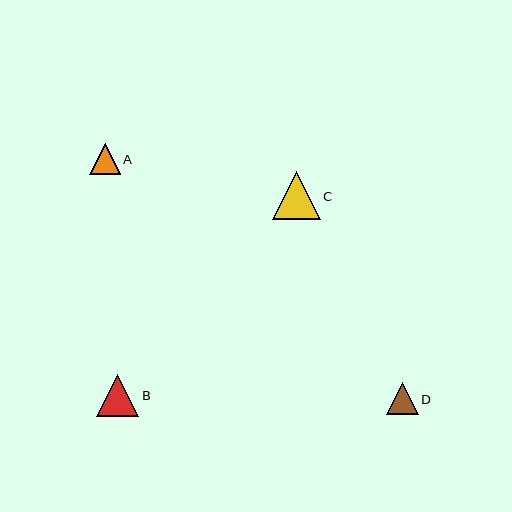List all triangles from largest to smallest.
From largest to smallest: C, B, D, A.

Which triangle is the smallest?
Triangle A is the smallest with a size of approximately 31 pixels.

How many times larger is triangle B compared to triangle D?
Triangle B is approximately 1.3 times the size of triangle D.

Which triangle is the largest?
Triangle C is the largest with a size of approximately 48 pixels.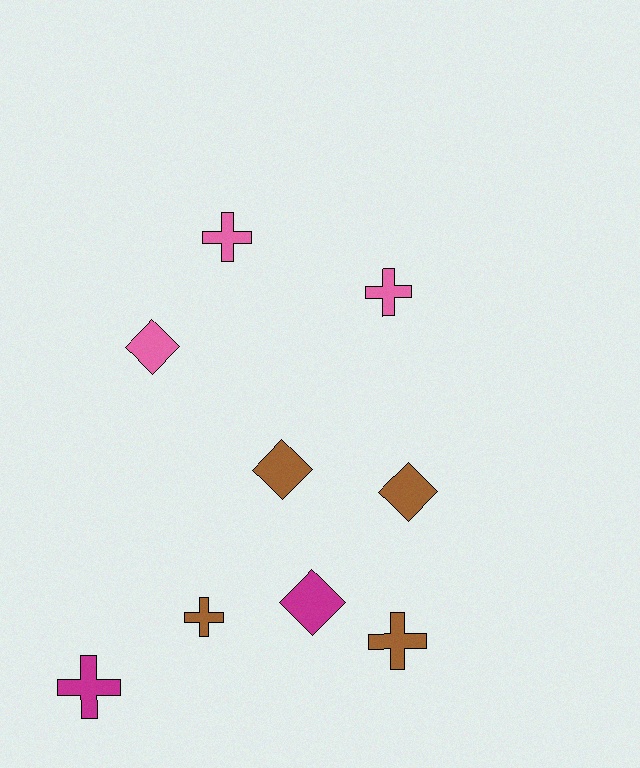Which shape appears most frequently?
Cross, with 5 objects.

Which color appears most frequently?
Brown, with 4 objects.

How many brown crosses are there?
There are 2 brown crosses.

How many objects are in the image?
There are 9 objects.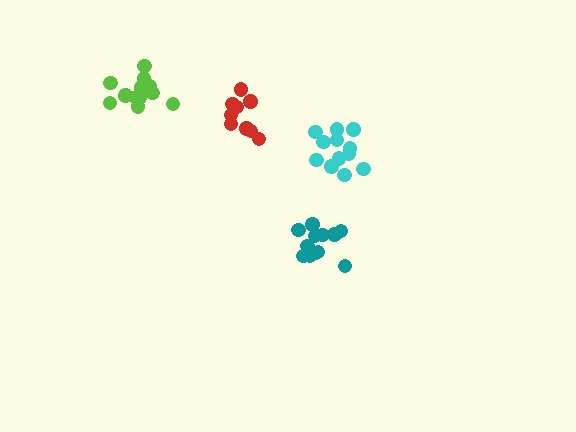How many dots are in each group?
Group 1: 12 dots, Group 2: 14 dots, Group 3: 12 dots, Group 4: 9 dots (47 total).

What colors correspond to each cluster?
The clusters are colored: teal, lime, cyan, red.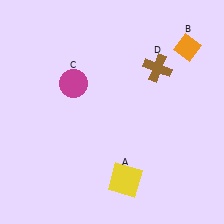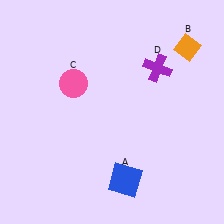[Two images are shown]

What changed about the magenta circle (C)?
In Image 1, C is magenta. In Image 2, it changed to pink.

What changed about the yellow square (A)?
In Image 1, A is yellow. In Image 2, it changed to blue.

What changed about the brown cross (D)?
In Image 1, D is brown. In Image 2, it changed to purple.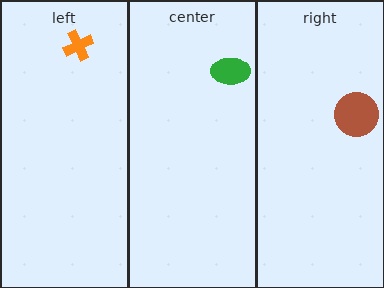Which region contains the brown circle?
The right region.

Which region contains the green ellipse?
The center region.